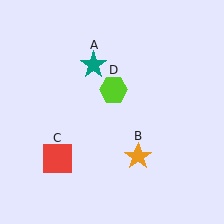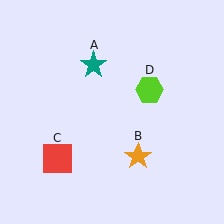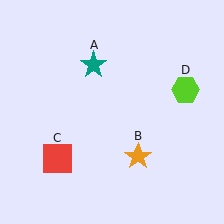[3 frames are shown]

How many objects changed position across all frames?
1 object changed position: lime hexagon (object D).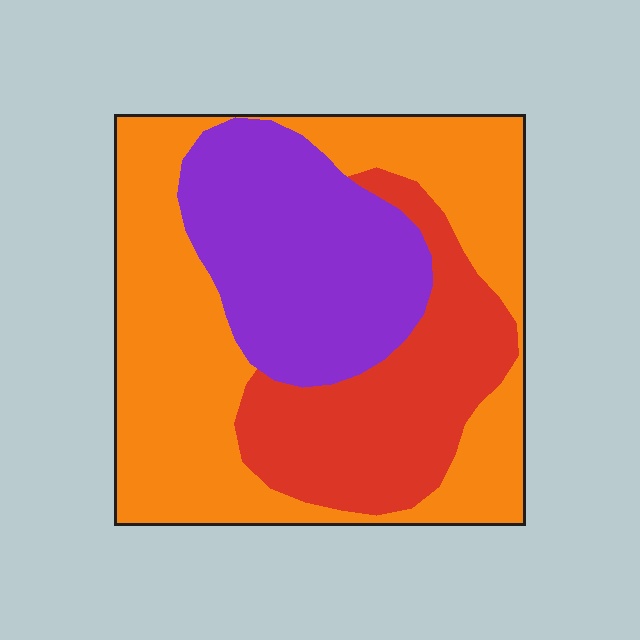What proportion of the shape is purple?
Purple takes up between a quarter and a half of the shape.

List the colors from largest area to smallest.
From largest to smallest: orange, purple, red.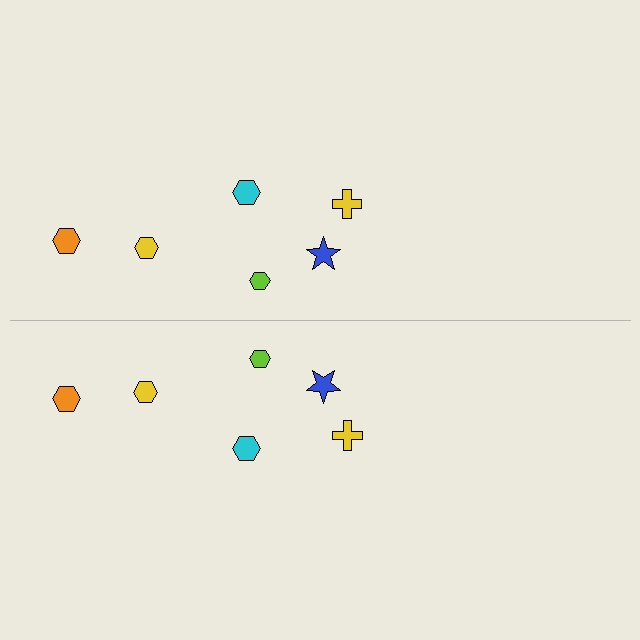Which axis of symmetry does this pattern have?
The pattern has a horizontal axis of symmetry running through the center of the image.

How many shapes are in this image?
There are 12 shapes in this image.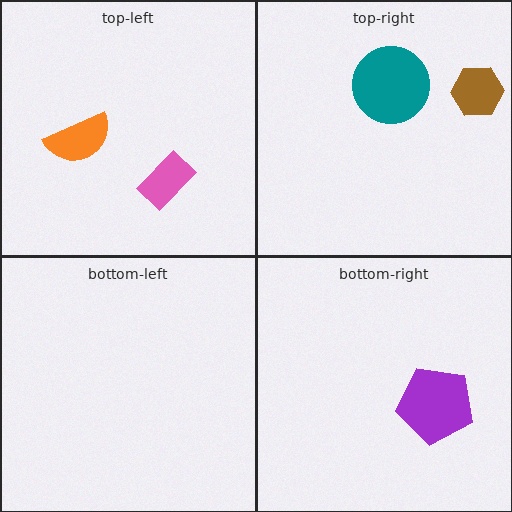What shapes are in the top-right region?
The brown hexagon, the teal circle.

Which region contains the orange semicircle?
The top-left region.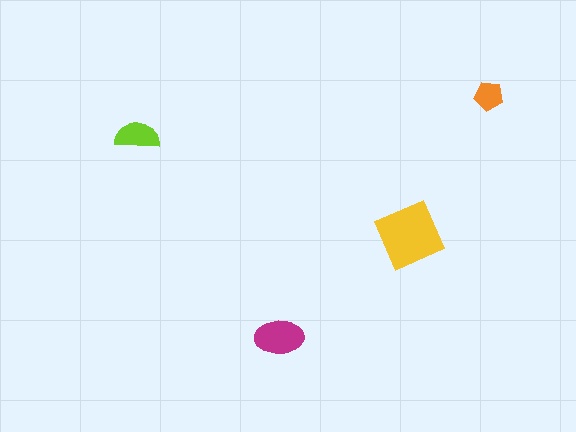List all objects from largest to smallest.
The yellow diamond, the magenta ellipse, the lime semicircle, the orange pentagon.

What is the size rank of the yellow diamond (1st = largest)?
1st.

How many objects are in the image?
There are 4 objects in the image.